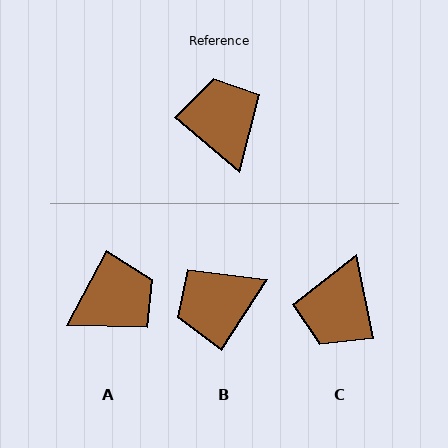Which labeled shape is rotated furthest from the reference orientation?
C, about 142 degrees away.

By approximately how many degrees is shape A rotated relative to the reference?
Approximately 77 degrees clockwise.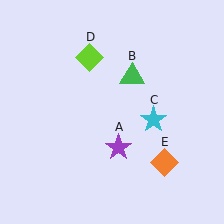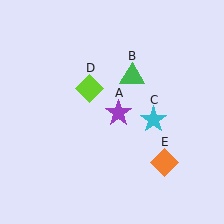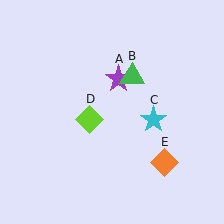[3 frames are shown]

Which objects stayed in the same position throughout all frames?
Green triangle (object B) and cyan star (object C) and orange diamond (object E) remained stationary.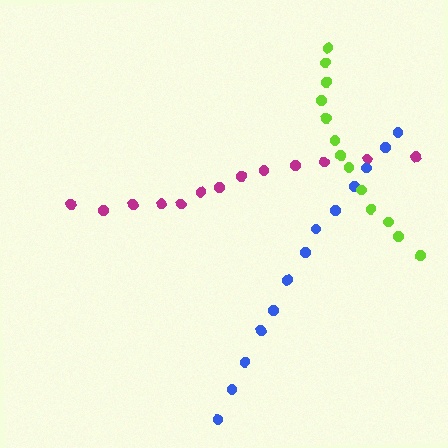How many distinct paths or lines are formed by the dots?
There are 3 distinct paths.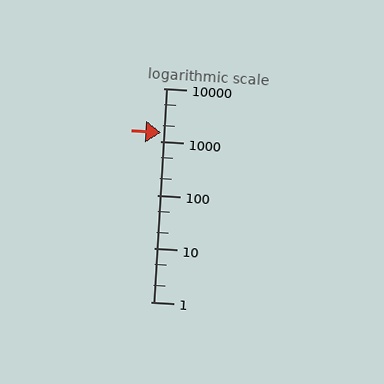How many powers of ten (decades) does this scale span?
The scale spans 4 decades, from 1 to 10000.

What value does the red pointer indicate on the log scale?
The pointer indicates approximately 1500.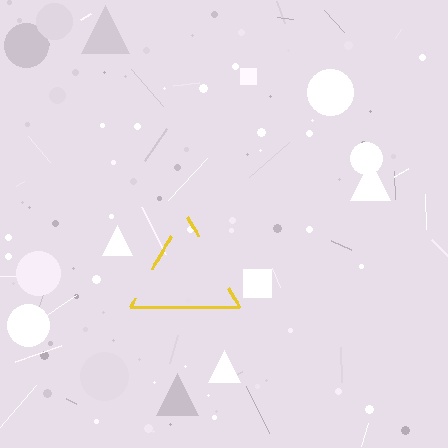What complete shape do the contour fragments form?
The contour fragments form a triangle.